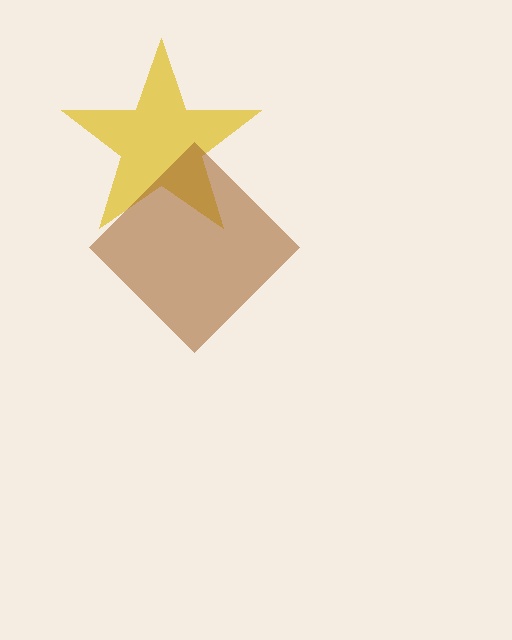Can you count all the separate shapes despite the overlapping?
Yes, there are 2 separate shapes.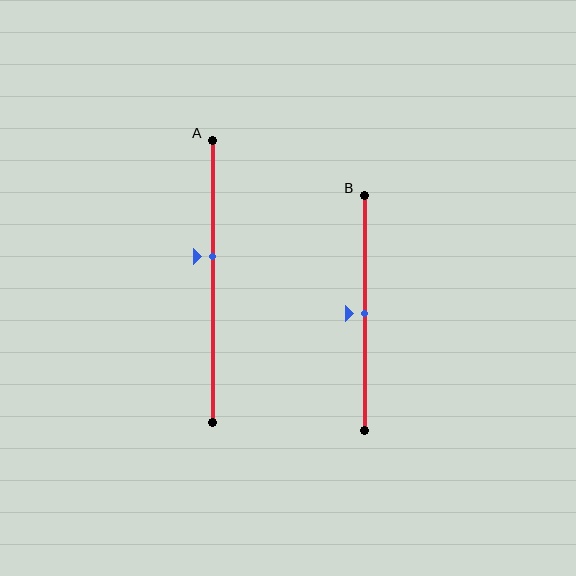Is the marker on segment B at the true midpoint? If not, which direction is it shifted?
Yes, the marker on segment B is at the true midpoint.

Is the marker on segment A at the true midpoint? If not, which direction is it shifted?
No, the marker on segment A is shifted upward by about 9% of the segment length.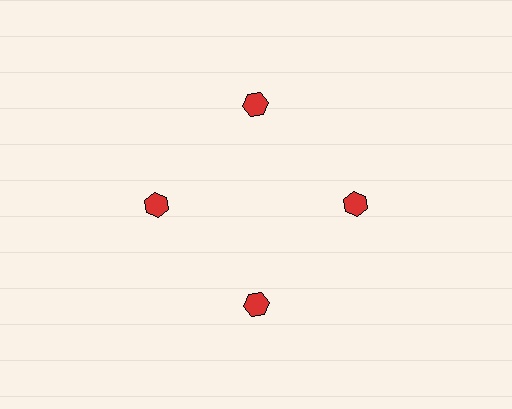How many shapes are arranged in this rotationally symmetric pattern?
There are 4 shapes, arranged in 4 groups of 1.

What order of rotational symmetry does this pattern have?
This pattern has 4-fold rotational symmetry.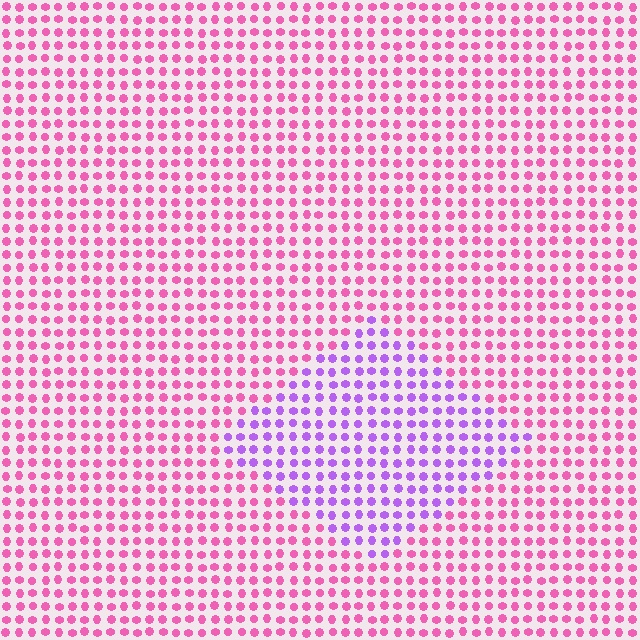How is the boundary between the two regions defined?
The boundary is defined purely by a slight shift in hue (about 48 degrees). Spacing, size, and orientation are identical on both sides.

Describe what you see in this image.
The image is filled with small pink elements in a uniform arrangement. A diamond-shaped region is visible where the elements are tinted to a slightly different hue, forming a subtle color boundary.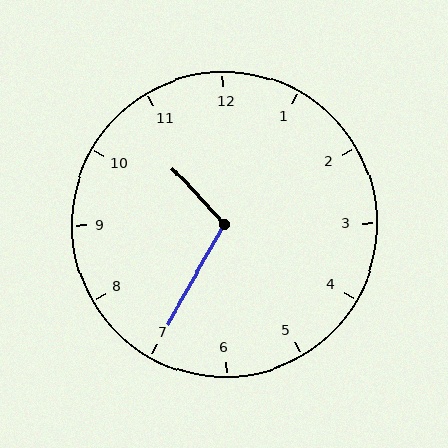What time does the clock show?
10:35.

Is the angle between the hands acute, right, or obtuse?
It is obtuse.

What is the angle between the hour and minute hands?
Approximately 108 degrees.